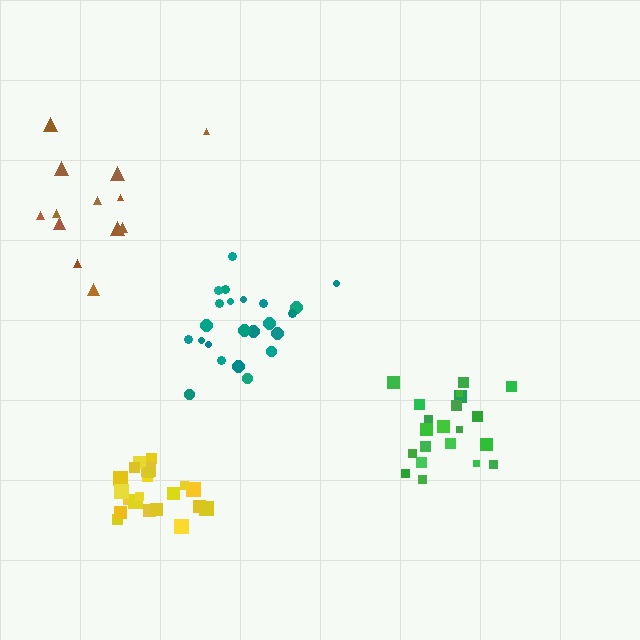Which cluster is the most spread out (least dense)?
Brown.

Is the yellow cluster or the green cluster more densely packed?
Yellow.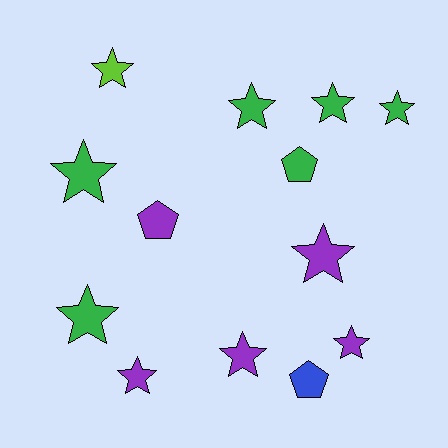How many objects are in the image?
There are 13 objects.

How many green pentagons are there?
There is 1 green pentagon.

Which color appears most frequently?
Green, with 6 objects.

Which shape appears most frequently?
Star, with 10 objects.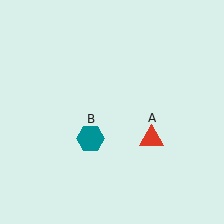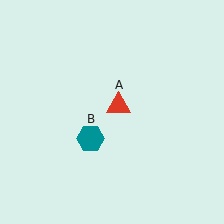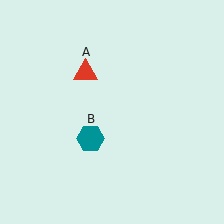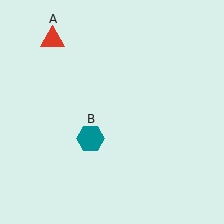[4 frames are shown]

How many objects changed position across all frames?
1 object changed position: red triangle (object A).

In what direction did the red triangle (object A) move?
The red triangle (object A) moved up and to the left.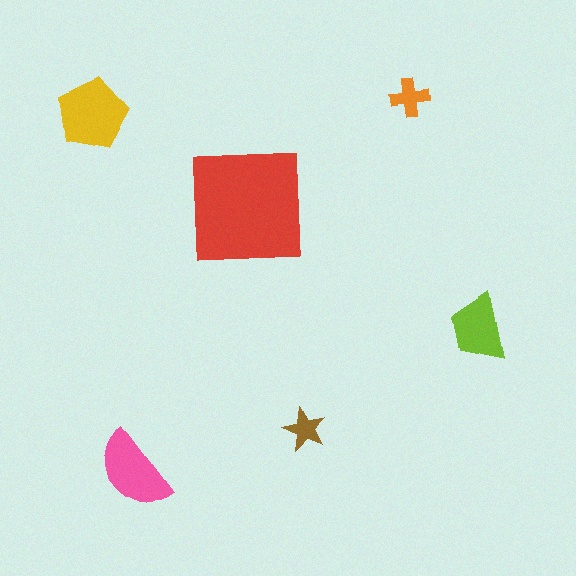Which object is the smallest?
The brown star.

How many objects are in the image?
There are 6 objects in the image.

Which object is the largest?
The red square.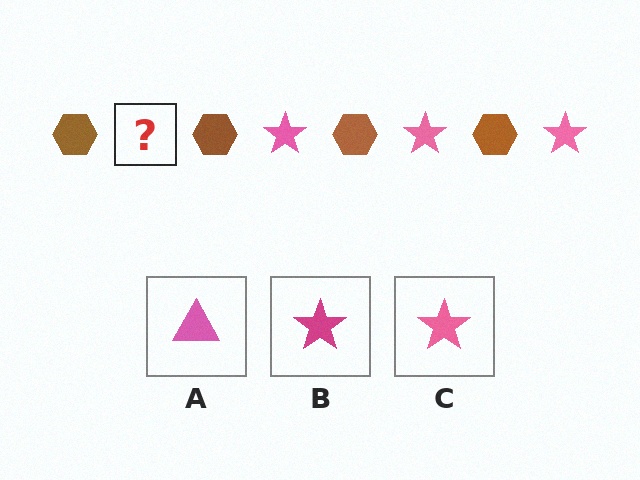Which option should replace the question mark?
Option C.